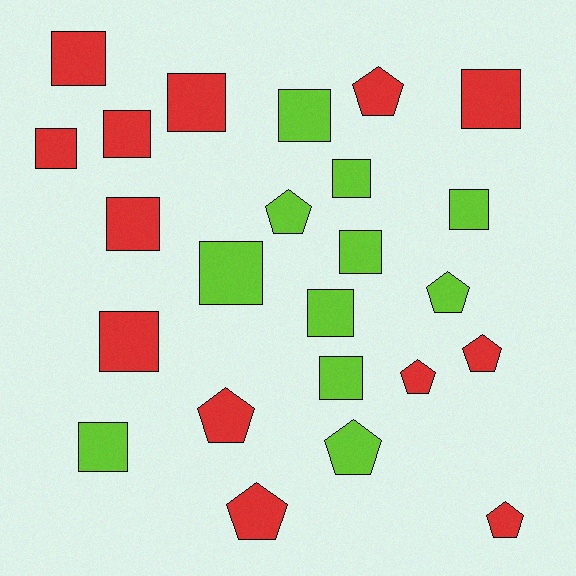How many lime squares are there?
There are 8 lime squares.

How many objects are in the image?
There are 24 objects.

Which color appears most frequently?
Red, with 13 objects.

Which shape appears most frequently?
Square, with 15 objects.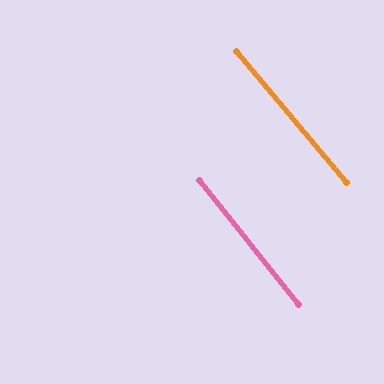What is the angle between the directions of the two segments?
Approximately 1 degree.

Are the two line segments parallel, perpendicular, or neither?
Parallel — their directions differ by only 1.2°.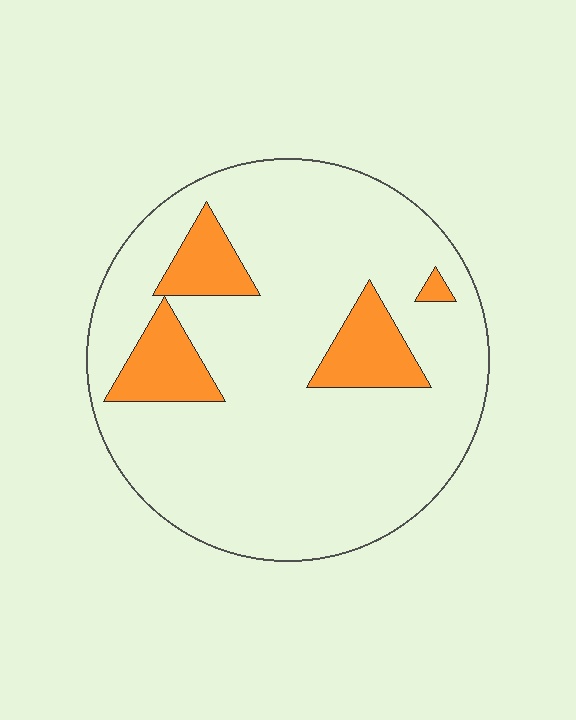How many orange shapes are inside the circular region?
4.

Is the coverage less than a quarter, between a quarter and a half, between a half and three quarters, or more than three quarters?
Less than a quarter.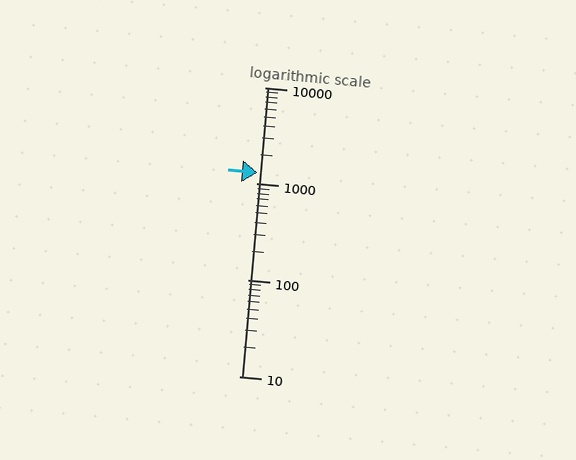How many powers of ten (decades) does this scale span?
The scale spans 3 decades, from 10 to 10000.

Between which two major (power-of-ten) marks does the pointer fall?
The pointer is between 1000 and 10000.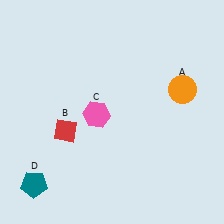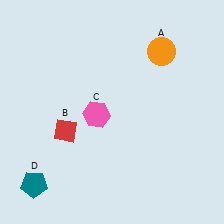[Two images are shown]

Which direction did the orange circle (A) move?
The orange circle (A) moved up.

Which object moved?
The orange circle (A) moved up.